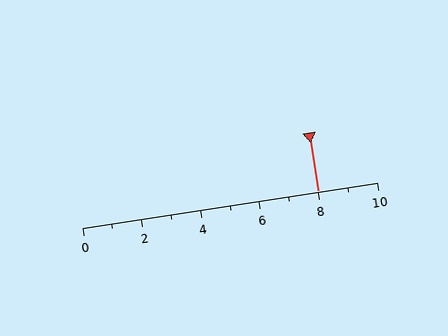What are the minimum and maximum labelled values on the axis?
The axis runs from 0 to 10.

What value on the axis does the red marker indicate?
The marker indicates approximately 8.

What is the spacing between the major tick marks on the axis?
The major ticks are spaced 2 apart.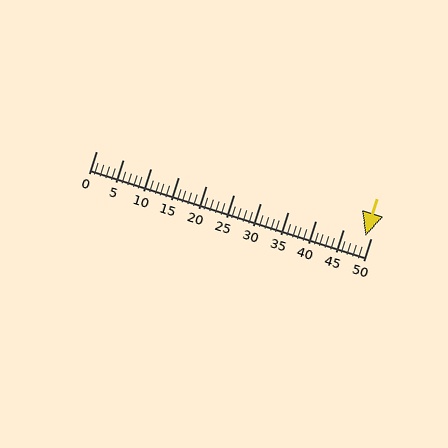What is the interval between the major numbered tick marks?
The major tick marks are spaced 5 units apart.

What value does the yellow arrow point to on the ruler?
The yellow arrow points to approximately 49.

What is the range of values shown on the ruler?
The ruler shows values from 0 to 50.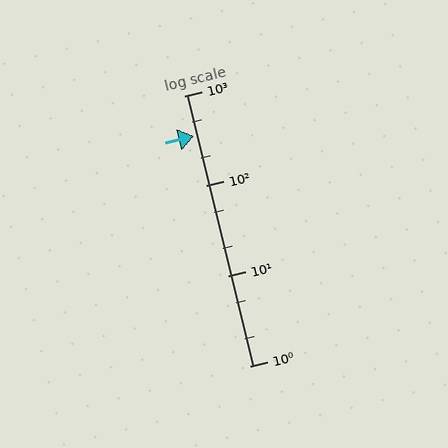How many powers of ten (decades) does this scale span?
The scale spans 3 decades, from 1 to 1000.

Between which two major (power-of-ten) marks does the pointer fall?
The pointer is between 100 and 1000.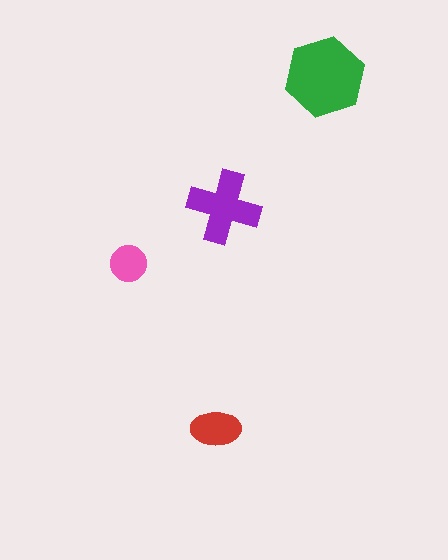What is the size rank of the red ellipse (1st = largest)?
3rd.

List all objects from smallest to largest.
The pink circle, the red ellipse, the purple cross, the green hexagon.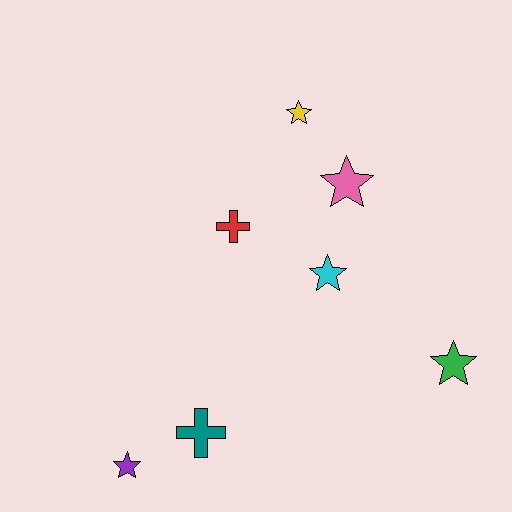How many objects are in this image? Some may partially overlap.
There are 7 objects.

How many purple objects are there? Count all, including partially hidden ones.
There is 1 purple object.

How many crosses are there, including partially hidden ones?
There are 2 crosses.